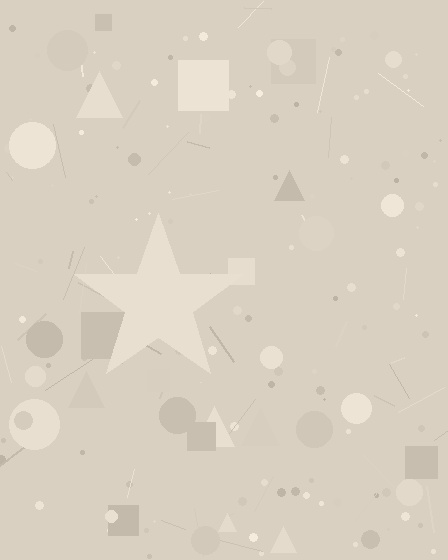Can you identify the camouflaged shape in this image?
The camouflaged shape is a star.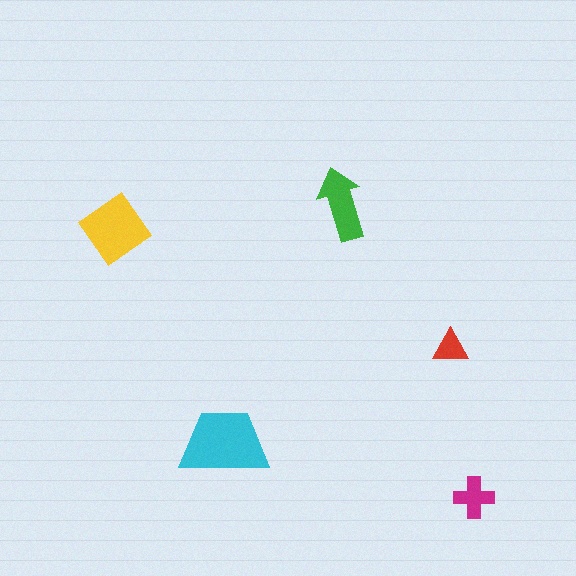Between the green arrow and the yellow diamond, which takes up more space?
The yellow diamond.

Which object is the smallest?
The red triangle.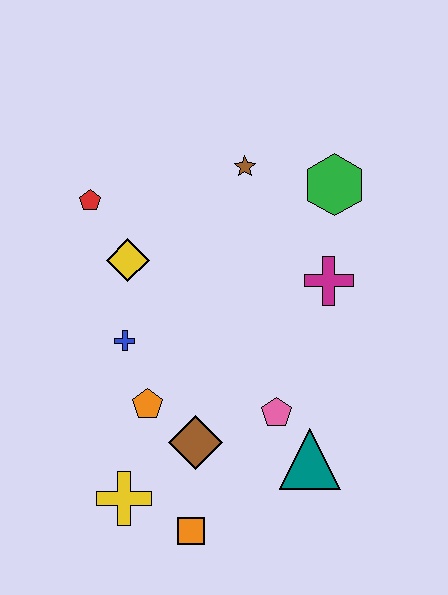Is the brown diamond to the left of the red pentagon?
No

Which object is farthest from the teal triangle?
The red pentagon is farthest from the teal triangle.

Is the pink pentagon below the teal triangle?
No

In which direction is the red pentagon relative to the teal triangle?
The red pentagon is above the teal triangle.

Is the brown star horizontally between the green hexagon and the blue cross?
Yes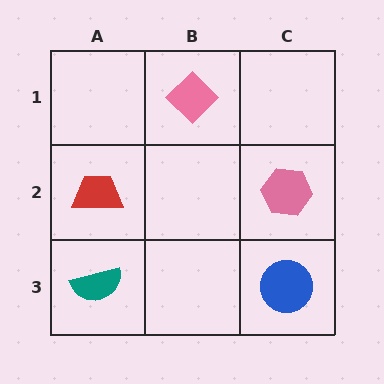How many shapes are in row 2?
2 shapes.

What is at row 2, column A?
A red trapezoid.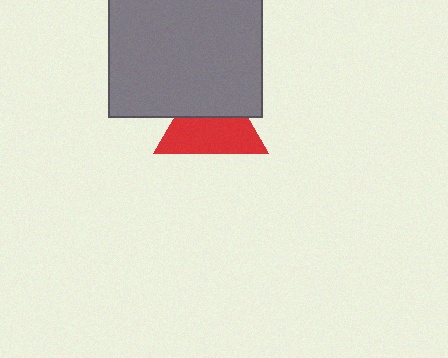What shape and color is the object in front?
The object in front is a gray square.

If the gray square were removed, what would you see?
You would see the complete red triangle.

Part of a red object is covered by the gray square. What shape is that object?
It is a triangle.